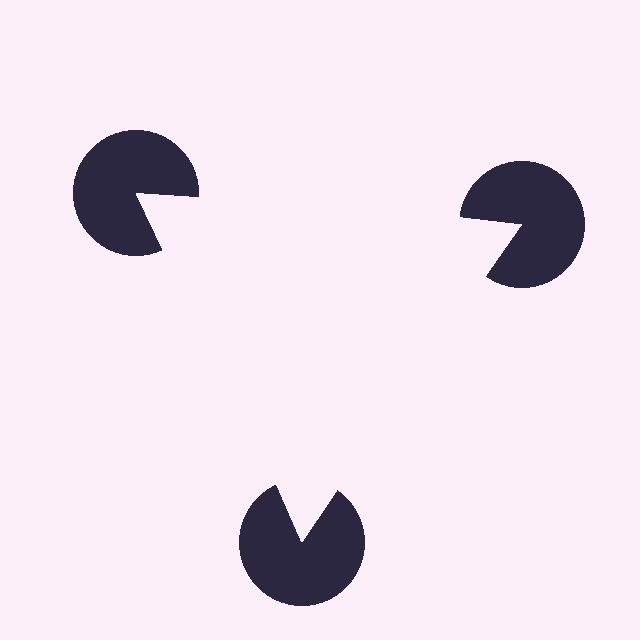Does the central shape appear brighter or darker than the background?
It typically appears slightly brighter than the background, even though no actual brightness change is drawn.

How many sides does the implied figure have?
3 sides.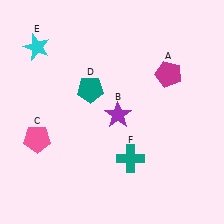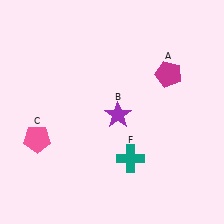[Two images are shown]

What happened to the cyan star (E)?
The cyan star (E) was removed in Image 2. It was in the top-left area of Image 1.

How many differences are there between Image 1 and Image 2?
There are 2 differences between the two images.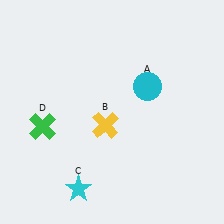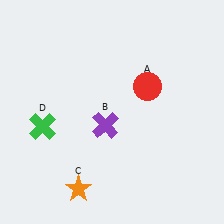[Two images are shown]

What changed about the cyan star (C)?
In Image 1, C is cyan. In Image 2, it changed to orange.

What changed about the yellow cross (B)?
In Image 1, B is yellow. In Image 2, it changed to purple.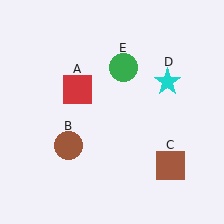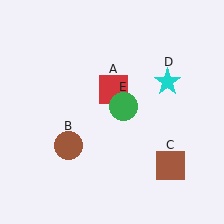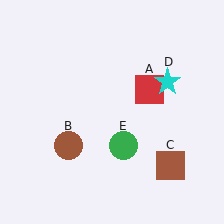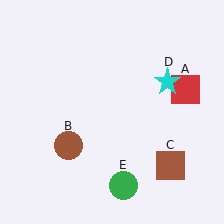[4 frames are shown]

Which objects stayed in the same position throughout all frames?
Brown circle (object B) and brown square (object C) and cyan star (object D) remained stationary.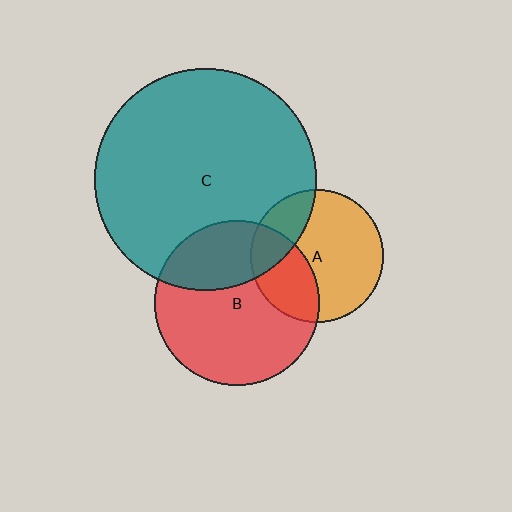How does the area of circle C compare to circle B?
Approximately 1.8 times.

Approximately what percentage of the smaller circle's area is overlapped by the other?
Approximately 35%.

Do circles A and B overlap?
Yes.